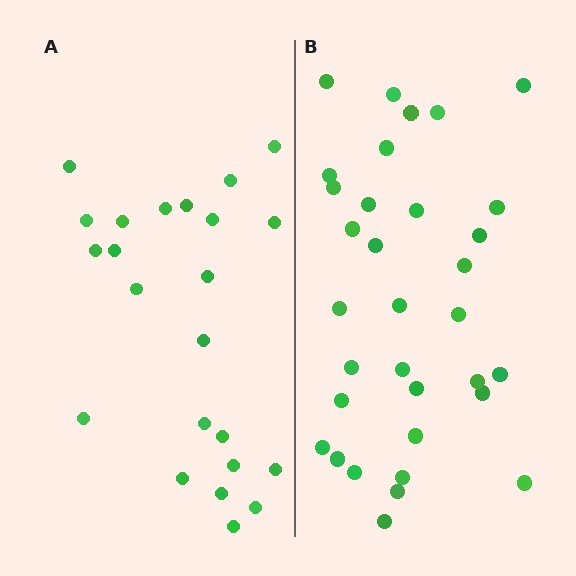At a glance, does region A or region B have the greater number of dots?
Region B (the right region) has more dots.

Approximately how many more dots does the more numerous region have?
Region B has roughly 10 or so more dots than region A.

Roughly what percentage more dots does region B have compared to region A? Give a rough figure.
About 45% more.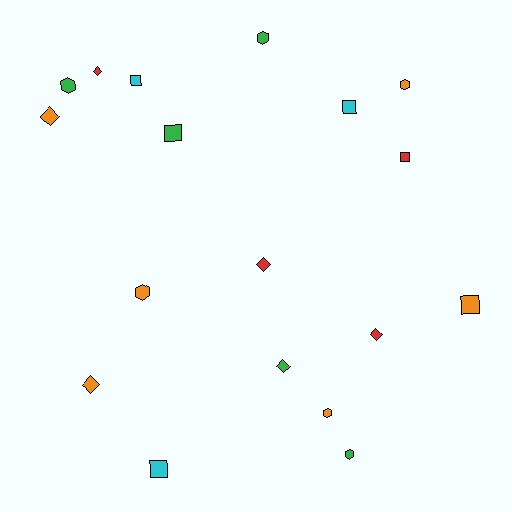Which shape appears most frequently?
Hexagon, with 6 objects.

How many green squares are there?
There is 1 green square.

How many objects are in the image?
There are 18 objects.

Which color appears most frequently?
Orange, with 6 objects.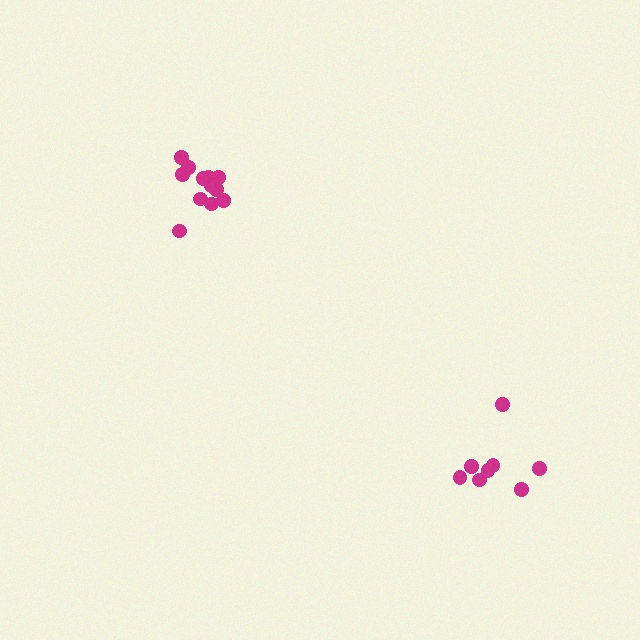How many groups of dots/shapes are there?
There are 2 groups.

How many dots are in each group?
Group 1: 8 dots, Group 2: 12 dots (20 total).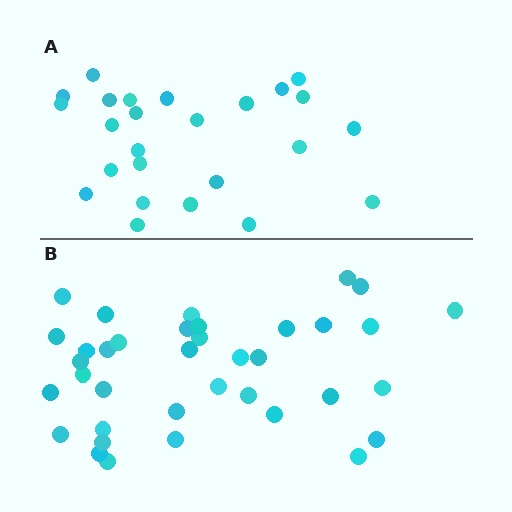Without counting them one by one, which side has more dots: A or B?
Region B (the bottom region) has more dots.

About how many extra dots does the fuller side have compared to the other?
Region B has roughly 12 or so more dots than region A.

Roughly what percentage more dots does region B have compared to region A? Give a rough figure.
About 50% more.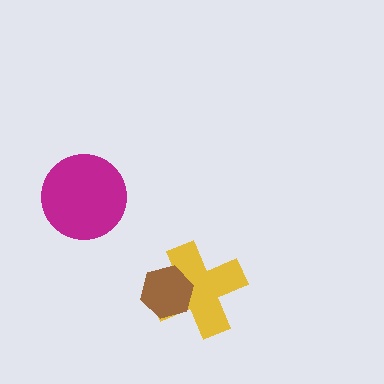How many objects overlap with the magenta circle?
0 objects overlap with the magenta circle.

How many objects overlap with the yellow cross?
1 object overlaps with the yellow cross.